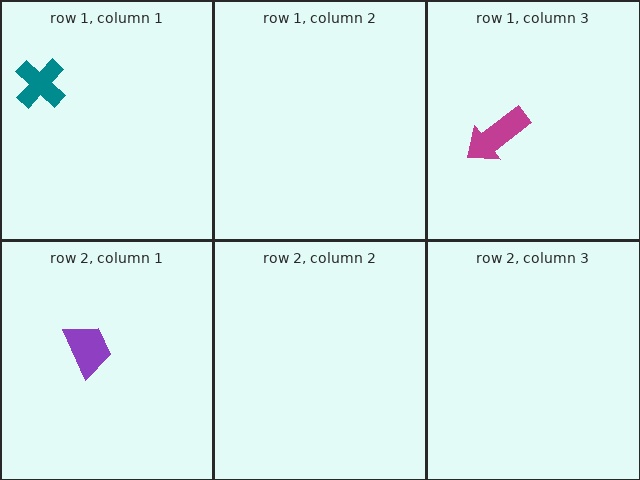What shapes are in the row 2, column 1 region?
The purple trapezoid.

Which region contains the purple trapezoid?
The row 2, column 1 region.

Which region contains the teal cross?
The row 1, column 1 region.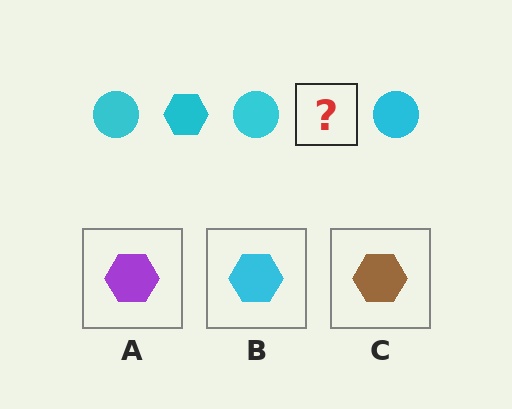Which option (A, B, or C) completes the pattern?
B.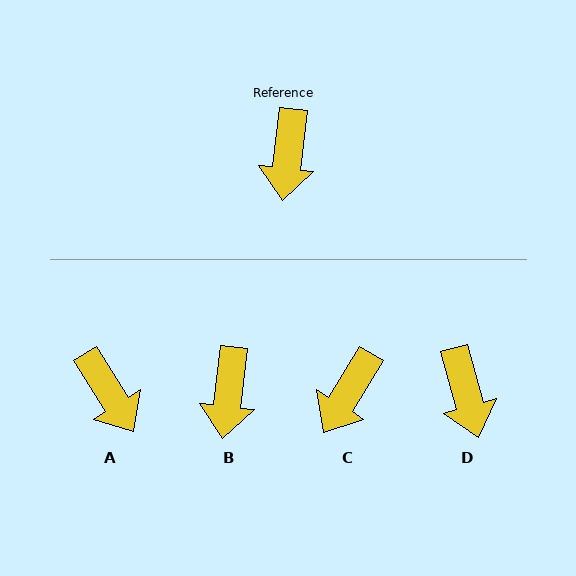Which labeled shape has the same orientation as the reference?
B.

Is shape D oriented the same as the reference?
No, it is off by about 22 degrees.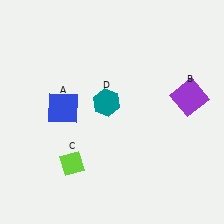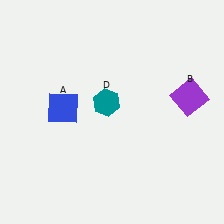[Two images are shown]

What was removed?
The lime diamond (C) was removed in Image 2.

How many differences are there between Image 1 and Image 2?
There is 1 difference between the two images.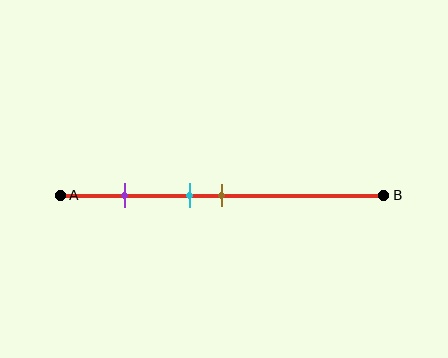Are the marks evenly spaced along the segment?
No, the marks are not evenly spaced.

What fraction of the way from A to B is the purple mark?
The purple mark is approximately 20% (0.2) of the way from A to B.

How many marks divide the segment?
There are 3 marks dividing the segment.